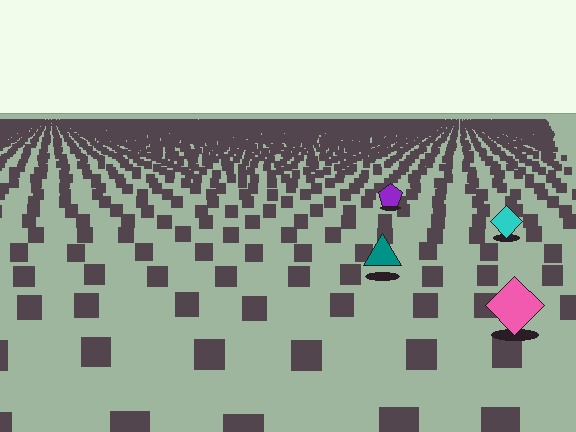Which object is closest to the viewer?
The pink diamond is closest. The texture marks near it are larger and more spread out.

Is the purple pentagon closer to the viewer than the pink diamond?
No. The pink diamond is closer — you can tell from the texture gradient: the ground texture is coarser near it.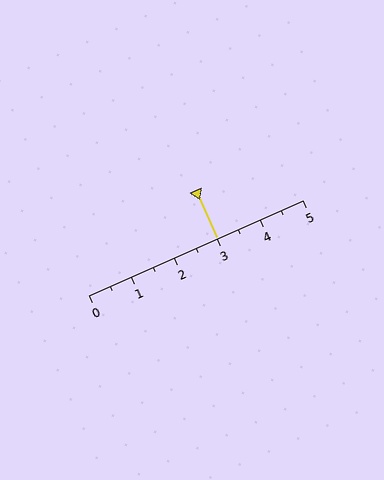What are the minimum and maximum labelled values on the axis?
The axis runs from 0 to 5.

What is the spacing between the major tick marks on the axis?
The major ticks are spaced 1 apart.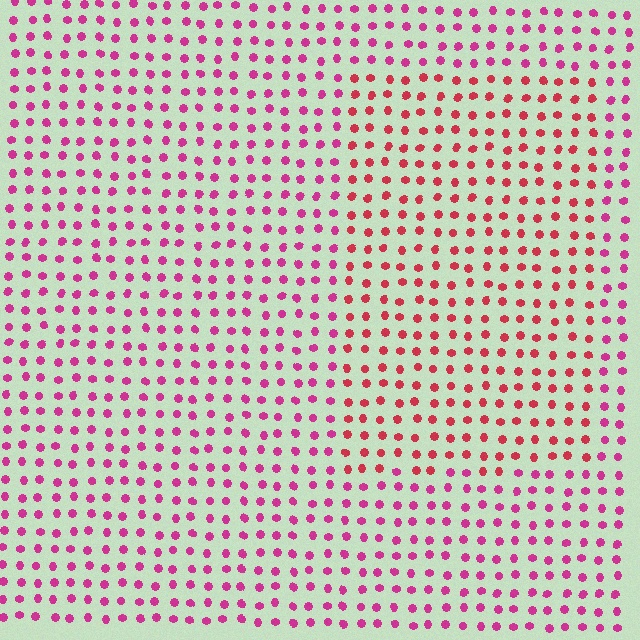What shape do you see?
I see a rectangle.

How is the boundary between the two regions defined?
The boundary is defined purely by a slight shift in hue (about 29 degrees). Spacing, size, and orientation are identical on both sides.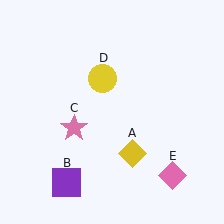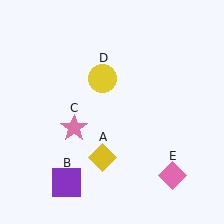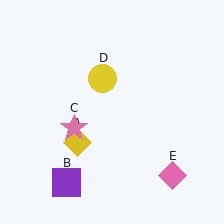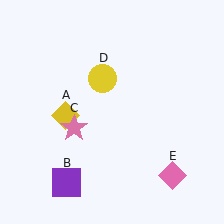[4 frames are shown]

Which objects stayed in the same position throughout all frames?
Purple square (object B) and pink star (object C) and yellow circle (object D) and pink diamond (object E) remained stationary.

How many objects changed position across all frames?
1 object changed position: yellow diamond (object A).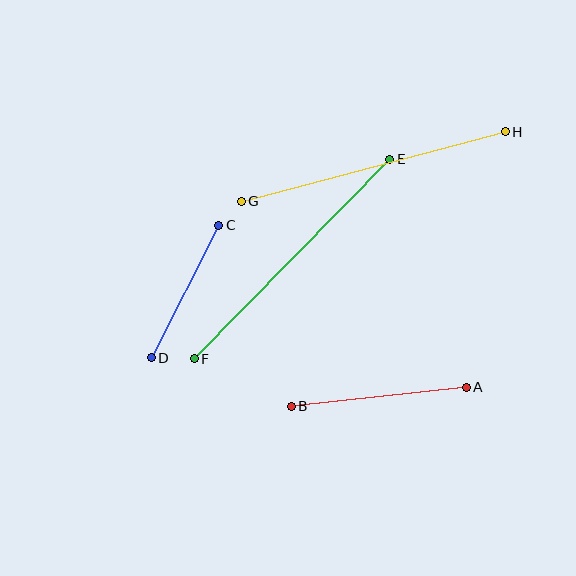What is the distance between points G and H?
The distance is approximately 273 pixels.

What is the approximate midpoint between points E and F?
The midpoint is at approximately (292, 259) pixels.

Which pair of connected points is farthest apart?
Points E and F are farthest apart.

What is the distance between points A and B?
The distance is approximately 176 pixels.